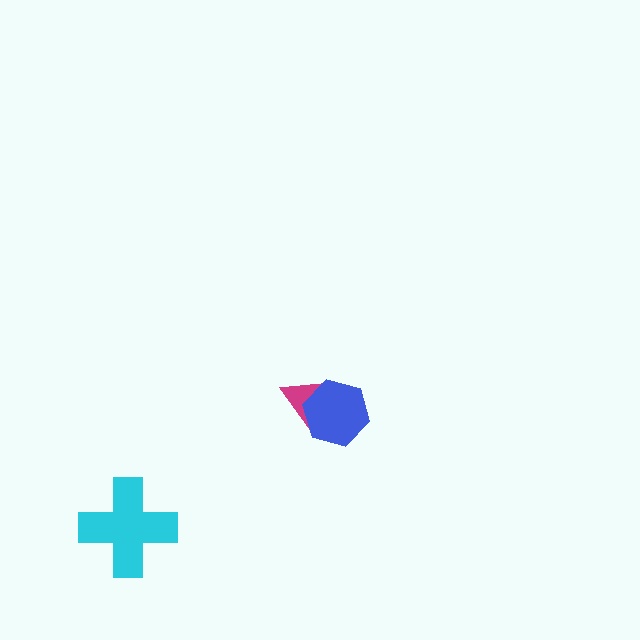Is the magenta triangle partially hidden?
Yes, it is partially covered by another shape.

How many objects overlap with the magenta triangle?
1 object overlaps with the magenta triangle.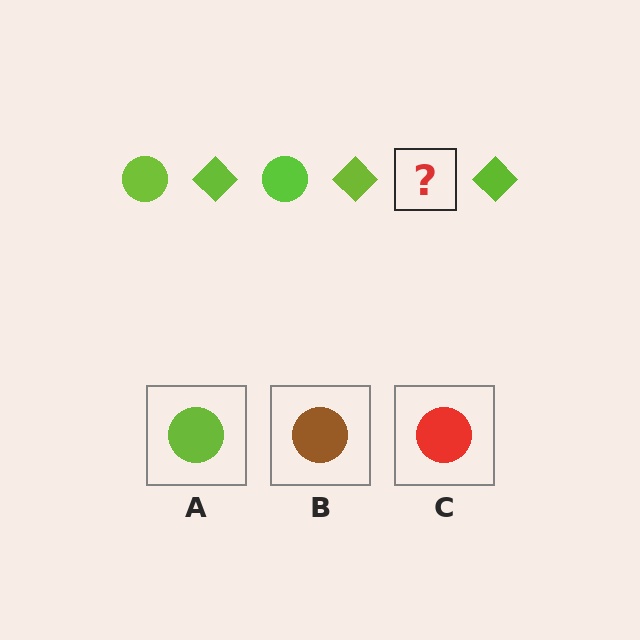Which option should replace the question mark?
Option A.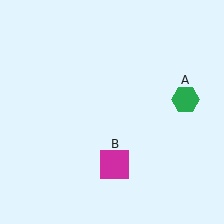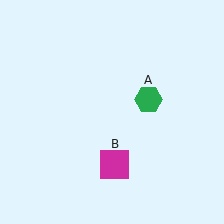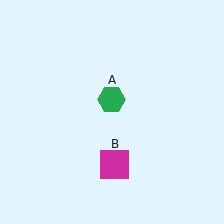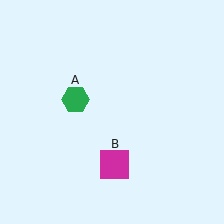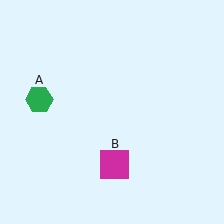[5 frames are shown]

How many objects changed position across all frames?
1 object changed position: green hexagon (object A).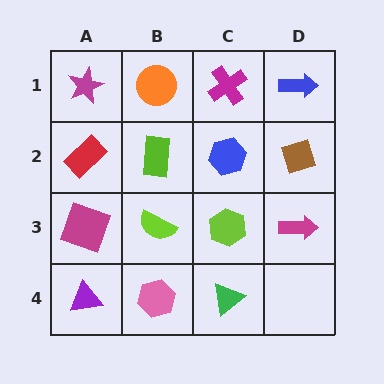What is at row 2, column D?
A brown diamond.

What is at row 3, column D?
A magenta arrow.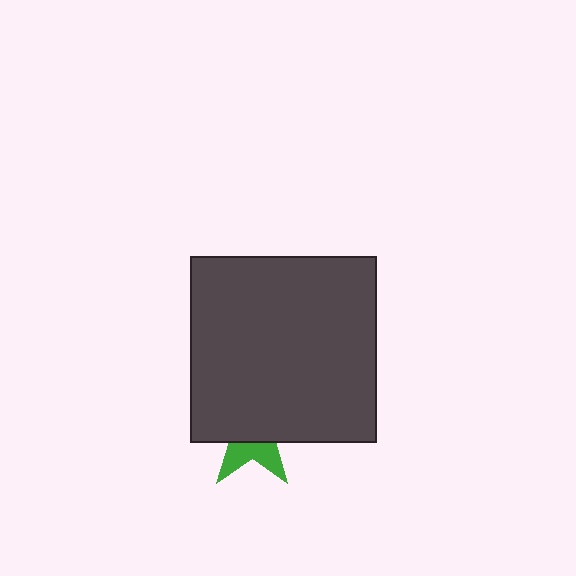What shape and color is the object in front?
The object in front is a dark gray square.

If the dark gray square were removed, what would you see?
You would see the complete green star.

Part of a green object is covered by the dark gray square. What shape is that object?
It is a star.